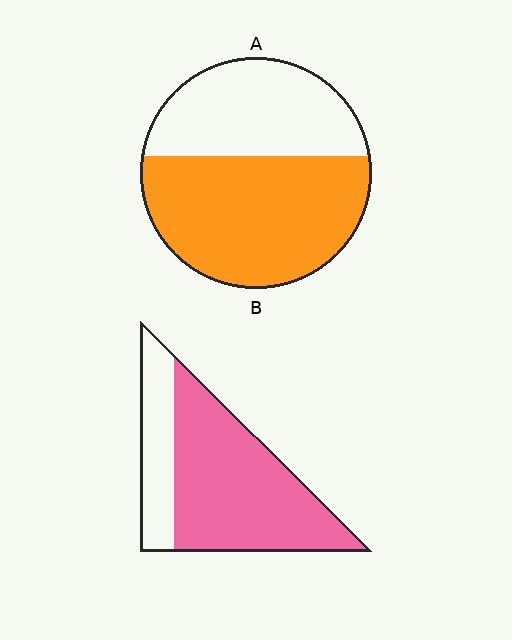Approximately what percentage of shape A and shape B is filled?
A is approximately 60% and B is approximately 75%.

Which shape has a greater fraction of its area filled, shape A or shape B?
Shape B.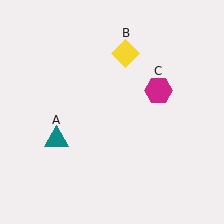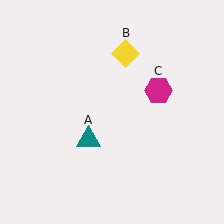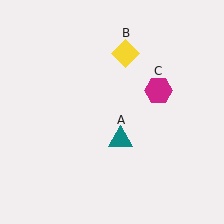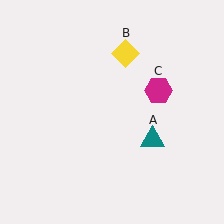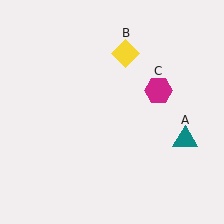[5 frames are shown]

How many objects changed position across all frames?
1 object changed position: teal triangle (object A).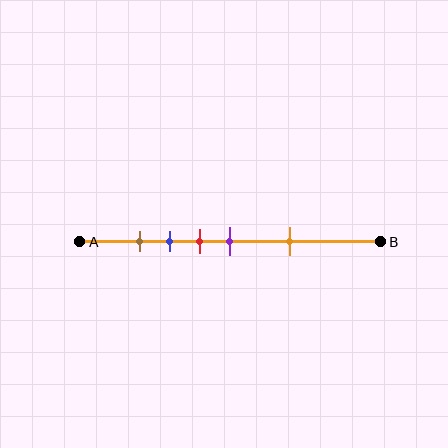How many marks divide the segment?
There are 5 marks dividing the segment.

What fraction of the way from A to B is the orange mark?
The orange mark is approximately 70% (0.7) of the way from A to B.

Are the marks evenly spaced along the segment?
No, the marks are not evenly spaced.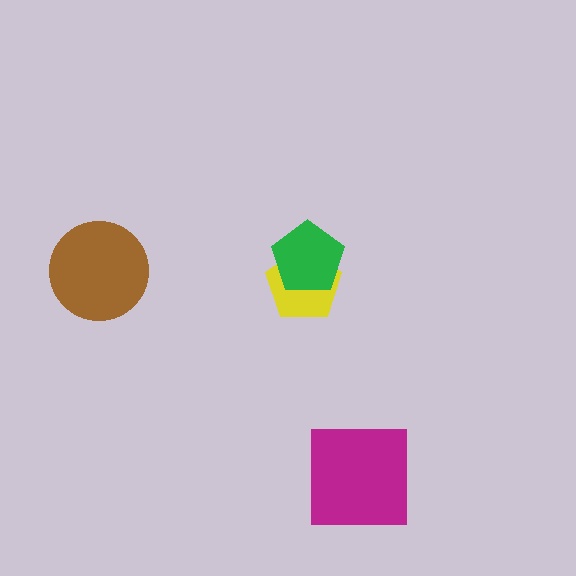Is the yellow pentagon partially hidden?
Yes, it is partially covered by another shape.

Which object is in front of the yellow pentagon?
The green pentagon is in front of the yellow pentagon.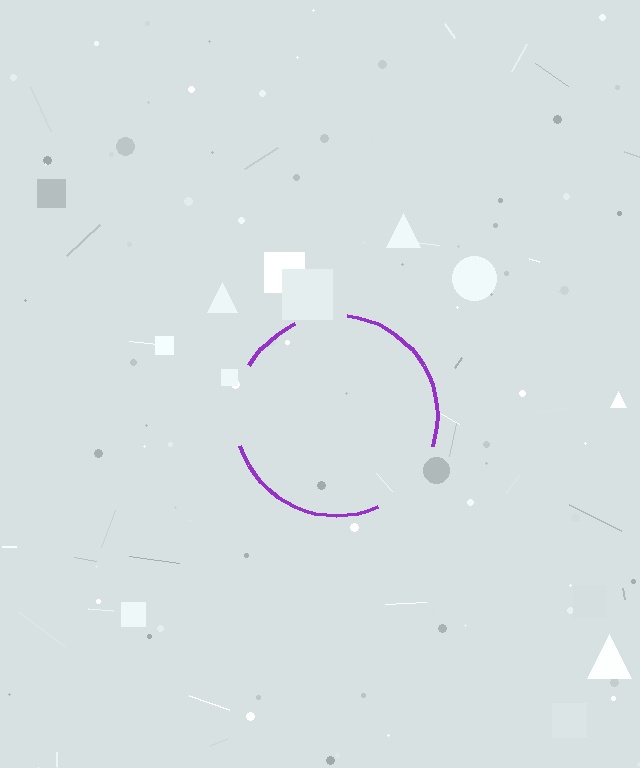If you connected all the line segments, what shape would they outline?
They would outline a circle.